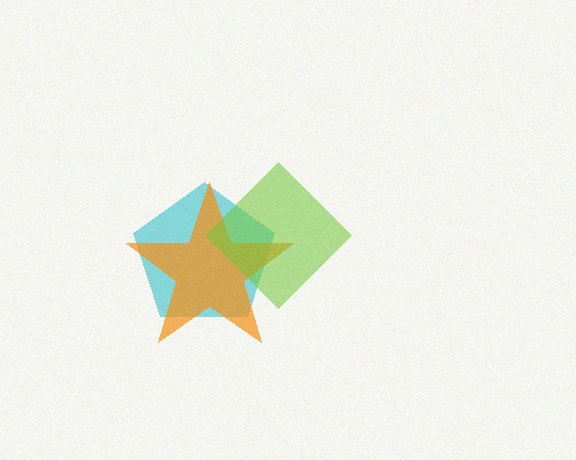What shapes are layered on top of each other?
The layered shapes are: a cyan pentagon, an orange star, a lime diamond.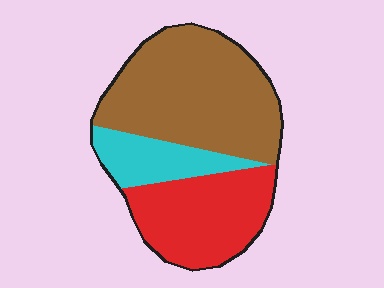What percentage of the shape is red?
Red covers 32% of the shape.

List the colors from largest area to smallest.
From largest to smallest: brown, red, cyan.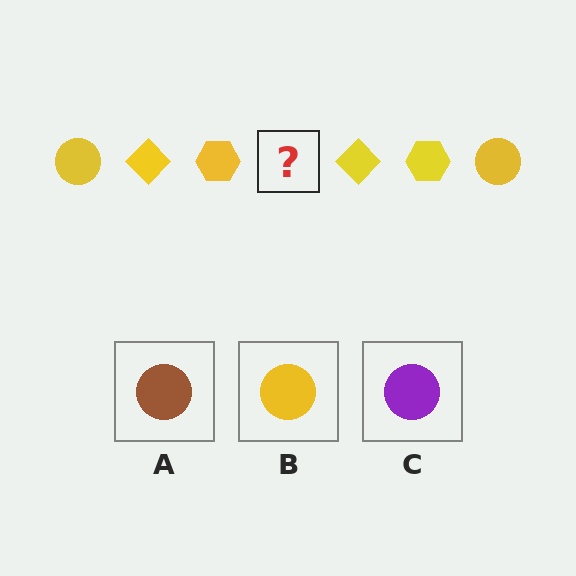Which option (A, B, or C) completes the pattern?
B.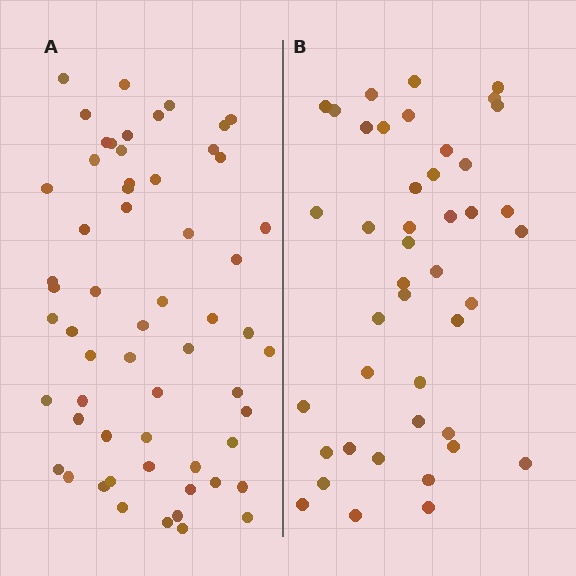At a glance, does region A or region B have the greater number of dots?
Region A (the left region) has more dots.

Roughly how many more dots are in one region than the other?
Region A has approximately 15 more dots than region B.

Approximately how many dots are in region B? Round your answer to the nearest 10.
About 40 dots. (The exact count is 43, which rounds to 40.)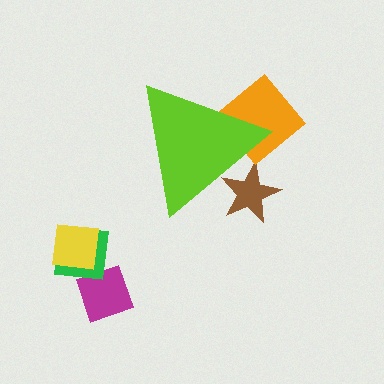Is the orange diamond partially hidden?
Yes, the orange diamond is partially hidden behind the lime triangle.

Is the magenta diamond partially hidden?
No, the magenta diamond is fully visible.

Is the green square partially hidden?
No, the green square is fully visible.